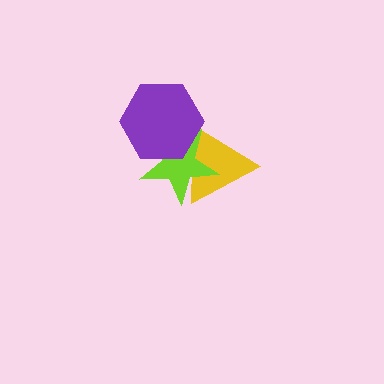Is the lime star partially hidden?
Yes, it is partially covered by another shape.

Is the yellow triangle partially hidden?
Yes, it is partially covered by another shape.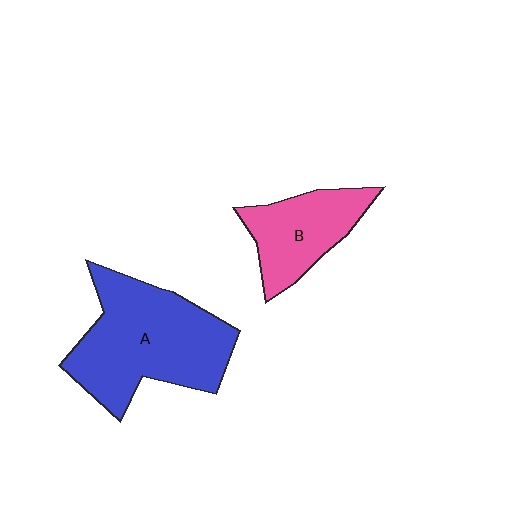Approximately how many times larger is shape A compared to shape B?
Approximately 1.8 times.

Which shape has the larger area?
Shape A (blue).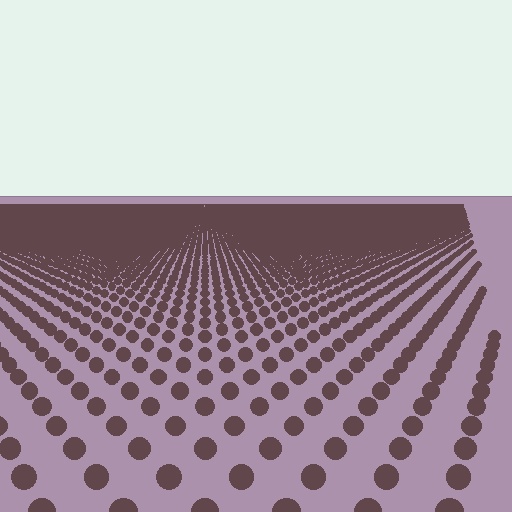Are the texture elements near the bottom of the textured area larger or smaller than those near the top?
Larger. Near the bottom, elements are closer to the viewer and appear at a bigger on-screen size.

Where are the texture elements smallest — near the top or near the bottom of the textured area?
Near the top.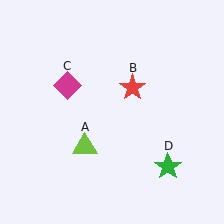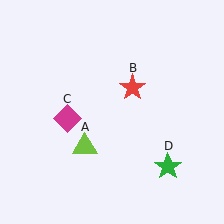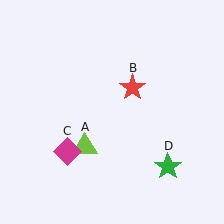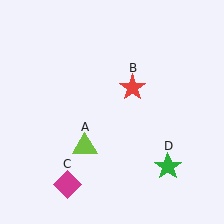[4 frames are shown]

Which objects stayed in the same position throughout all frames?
Lime triangle (object A) and red star (object B) and green star (object D) remained stationary.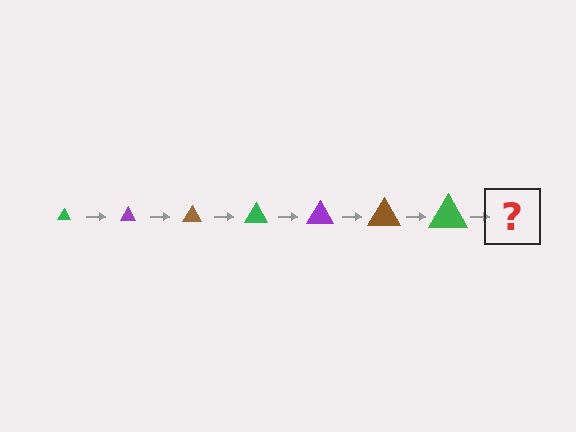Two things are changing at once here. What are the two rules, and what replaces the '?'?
The two rules are that the triangle grows larger each step and the color cycles through green, purple, and brown. The '?' should be a purple triangle, larger than the previous one.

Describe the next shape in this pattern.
It should be a purple triangle, larger than the previous one.